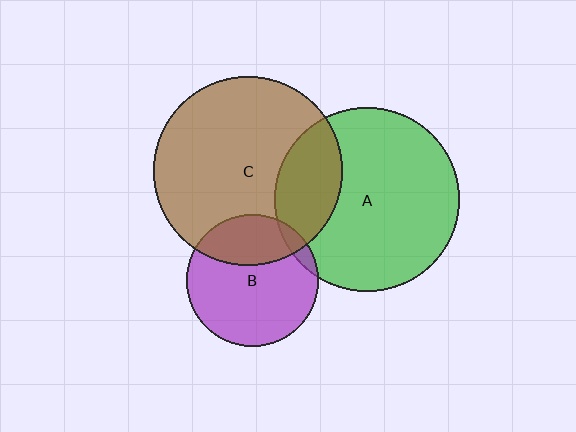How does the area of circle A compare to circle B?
Approximately 1.9 times.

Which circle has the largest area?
Circle C (brown).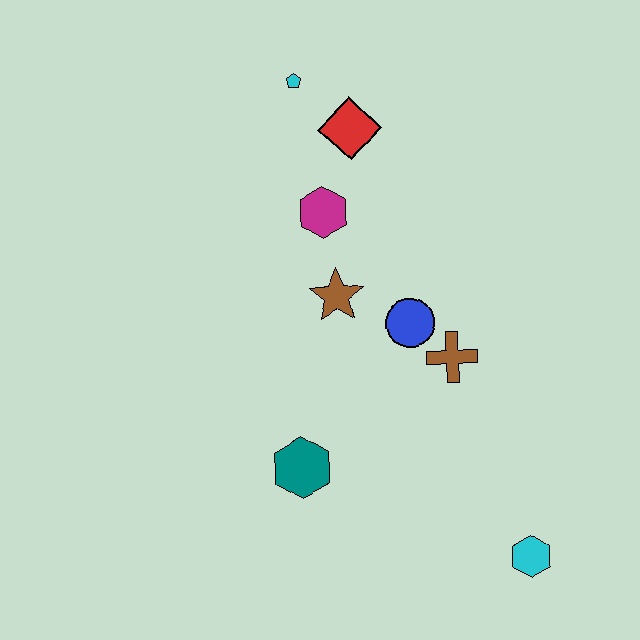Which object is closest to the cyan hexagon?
The brown cross is closest to the cyan hexagon.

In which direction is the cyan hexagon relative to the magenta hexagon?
The cyan hexagon is below the magenta hexagon.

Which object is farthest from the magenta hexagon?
The cyan hexagon is farthest from the magenta hexagon.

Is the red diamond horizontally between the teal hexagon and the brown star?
No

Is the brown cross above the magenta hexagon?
No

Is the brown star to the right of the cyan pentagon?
Yes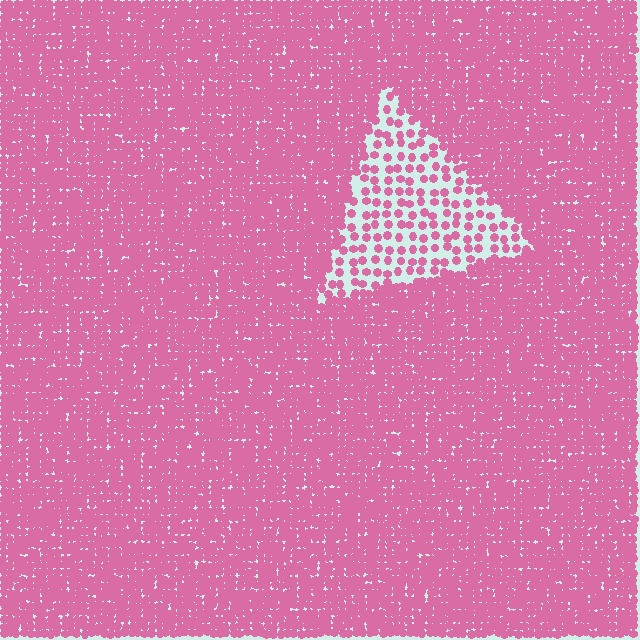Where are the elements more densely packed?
The elements are more densely packed outside the triangle boundary.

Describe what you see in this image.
The image contains small pink elements arranged at two different densities. A triangle-shaped region is visible where the elements are less densely packed than the surrounding area.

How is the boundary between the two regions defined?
The boundary is defined by a change in element density (approximately 2.9x ratio). All elements are the same color, size, and shape.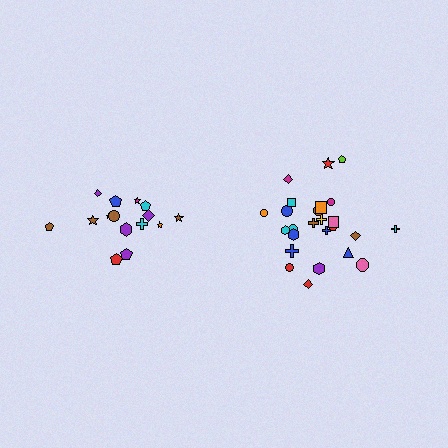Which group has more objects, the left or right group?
The right group.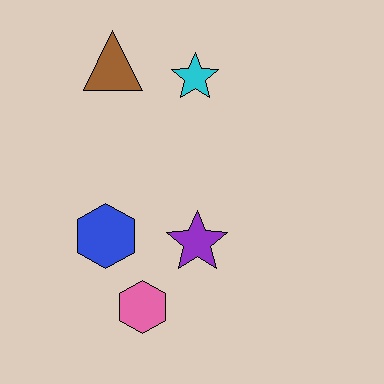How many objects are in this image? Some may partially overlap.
There are 5 objects.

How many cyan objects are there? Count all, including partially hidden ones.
There is 1 cyan object.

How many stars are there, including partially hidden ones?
There are 2 stars.